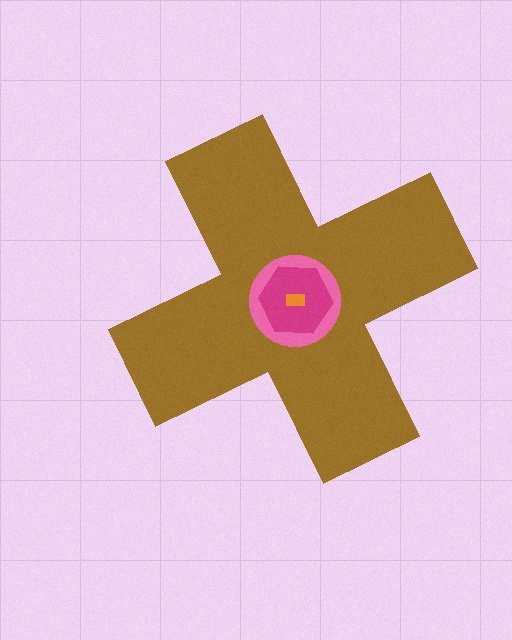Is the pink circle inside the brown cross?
Yes.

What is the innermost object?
The orange rectangle.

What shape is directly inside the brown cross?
The pink circle.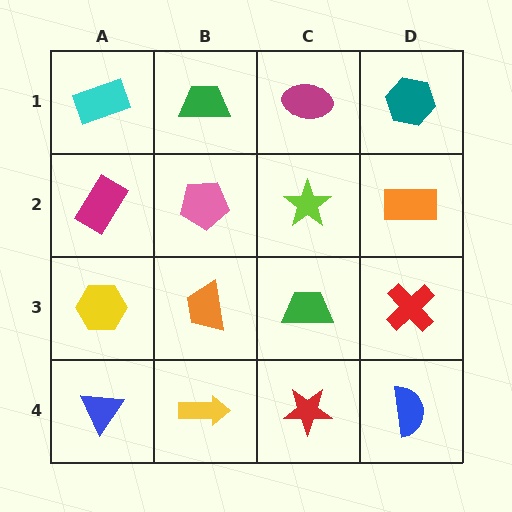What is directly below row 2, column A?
A yellow hexagon.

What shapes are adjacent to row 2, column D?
A teal hexagon (row 1, column D), a red cross (row 3, column D), a lime star (row 2, column C).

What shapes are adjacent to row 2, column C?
A magenta ellipse (row 1, column C), a green trapezoid (row 3, column C), a pink pentagon (row 2, column B), an orange rectangle (row 2, column D).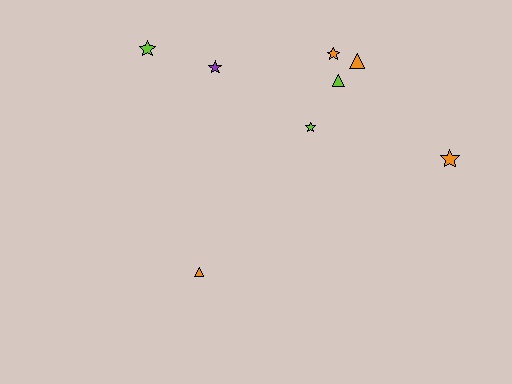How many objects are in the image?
There are 8 objects.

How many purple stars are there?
There is 1 purple star.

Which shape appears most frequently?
Star, with 5 objects.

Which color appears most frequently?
Orange, with 4 objects.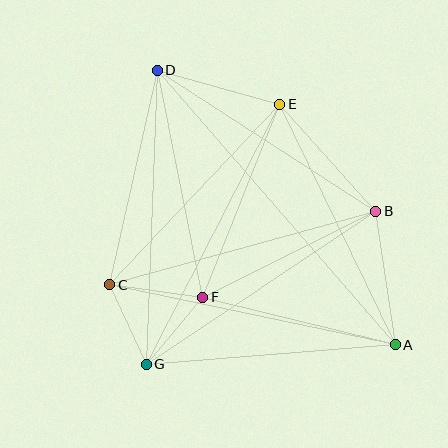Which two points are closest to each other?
Points C and G are closest to each other.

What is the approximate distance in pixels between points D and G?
The distance between D and G is approximately 294 pixels.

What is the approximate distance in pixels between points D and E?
The distance between D and E is approximately 127 pixels.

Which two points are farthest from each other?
Points A and D are farthest from each other.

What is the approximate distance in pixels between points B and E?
The distance between B and E is approximately 144 pixels.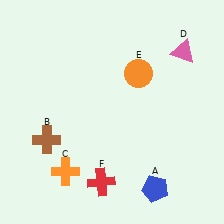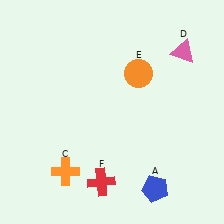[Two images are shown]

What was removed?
The brown cross (B) was removed in Image 2.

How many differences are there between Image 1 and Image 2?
There is 1 difference between the two images.